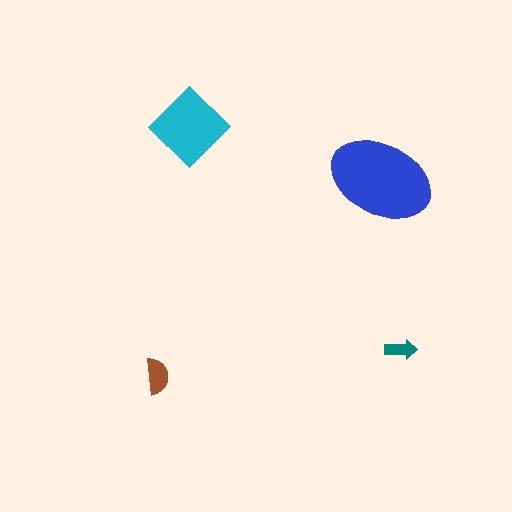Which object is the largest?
The blue ellipse.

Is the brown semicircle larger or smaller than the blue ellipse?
Smaller.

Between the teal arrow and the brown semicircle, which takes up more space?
The brown semicircle.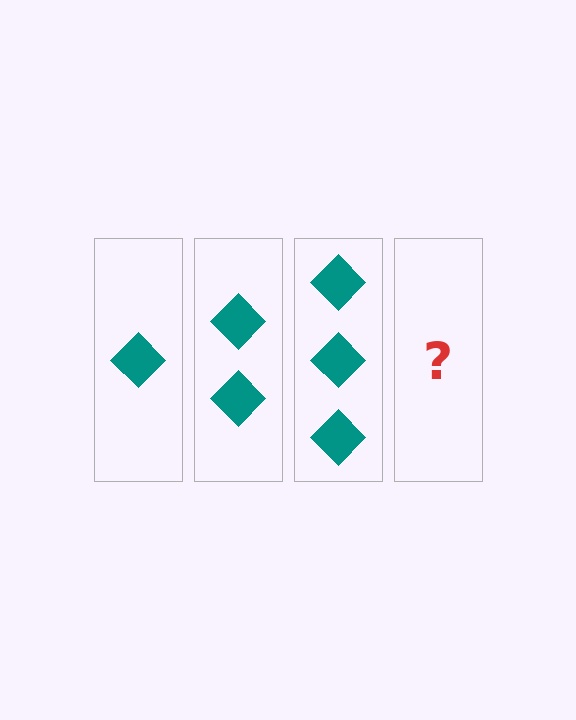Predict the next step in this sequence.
The next step is 4 diamonds.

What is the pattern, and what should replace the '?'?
The pattern is that each step adds one more diamond. The '?' should be 4 diamonds.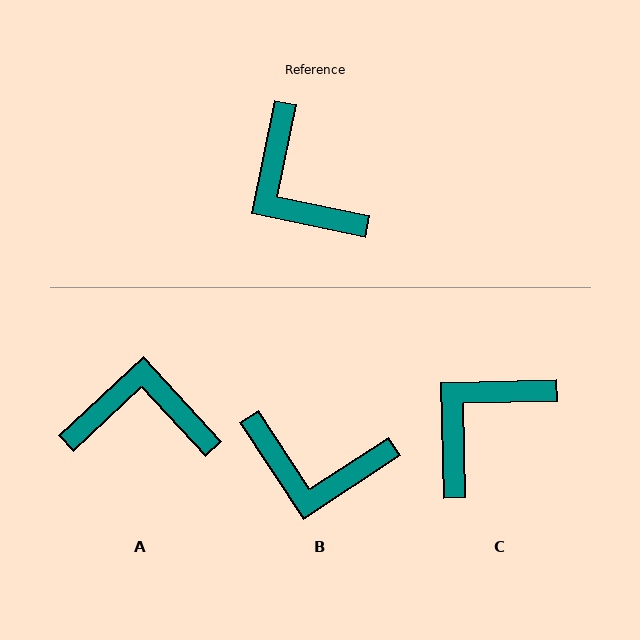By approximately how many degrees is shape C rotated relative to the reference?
Approximately 77 degrees clockwise.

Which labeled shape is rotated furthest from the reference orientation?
A, about 125 degrees away.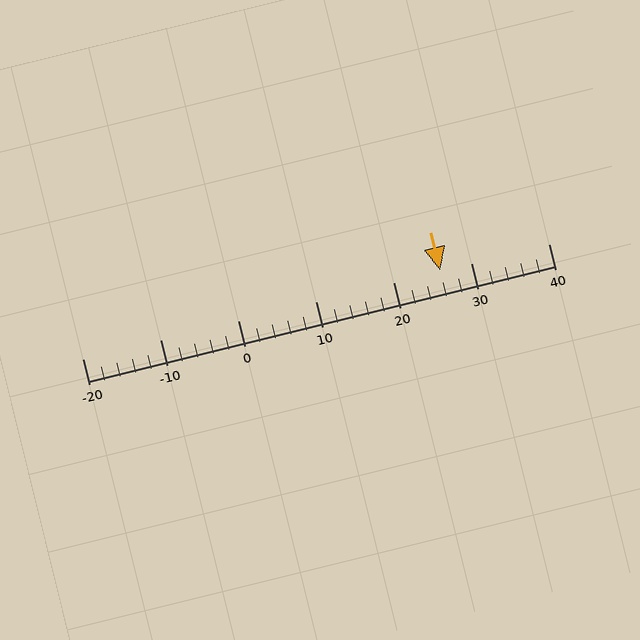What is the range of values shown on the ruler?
The ruler shows values from -20 to 40.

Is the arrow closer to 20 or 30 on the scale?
The arrow is closer to 30.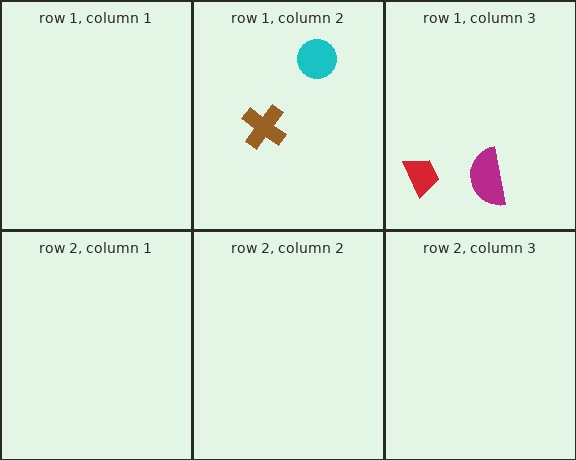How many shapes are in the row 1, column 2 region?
2.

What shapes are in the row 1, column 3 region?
The red trapezoid, the magenta semicircle.